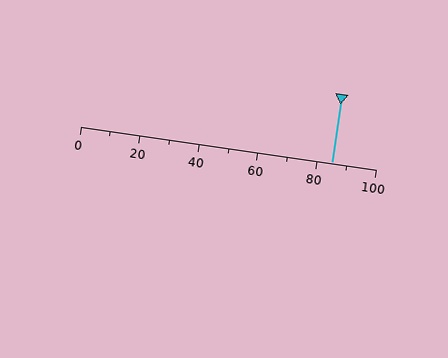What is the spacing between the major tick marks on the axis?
The major ticks are spaced 20 apart.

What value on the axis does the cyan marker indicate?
The marker indicates approximately 85.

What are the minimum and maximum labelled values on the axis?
The axis runs from 0 to 100.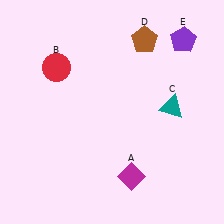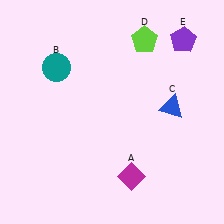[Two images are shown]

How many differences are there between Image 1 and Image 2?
There are 3 differences between the two images.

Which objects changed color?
B changed from red to teal. C changed from teal to blue. D changed from brown to lime.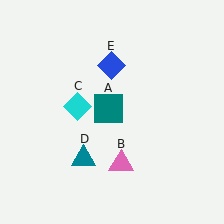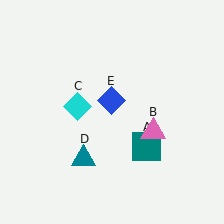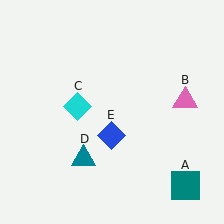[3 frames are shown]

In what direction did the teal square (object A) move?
The teal square (object A) moved down and to the right.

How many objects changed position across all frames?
3 objects changed position: teal square (object A), pink triangle (object B), blue diamond (object E).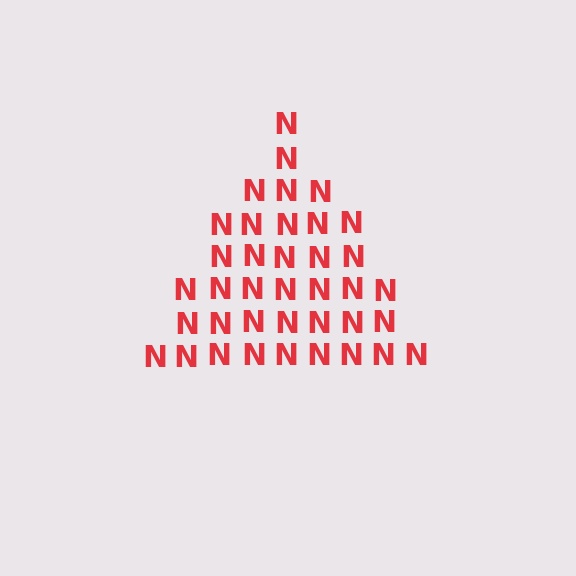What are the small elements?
The small elements are letter N's.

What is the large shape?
The large shape is a triangle.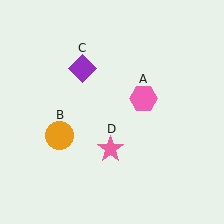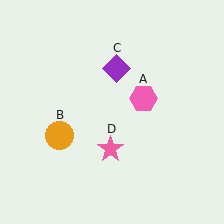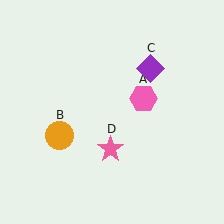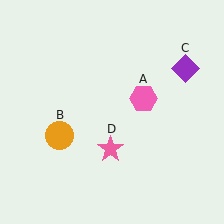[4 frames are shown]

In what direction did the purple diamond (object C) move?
The purple diamond (object C) moved right.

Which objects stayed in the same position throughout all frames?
Pink hexagon (object A) and orange circle (object B) and pink star (object D) remained stationary.